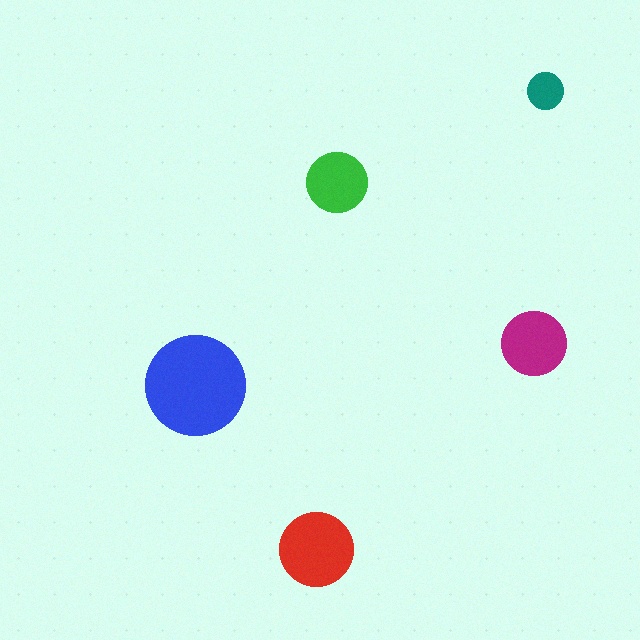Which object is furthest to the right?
The teal circle is rightmost.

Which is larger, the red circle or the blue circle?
The blue one.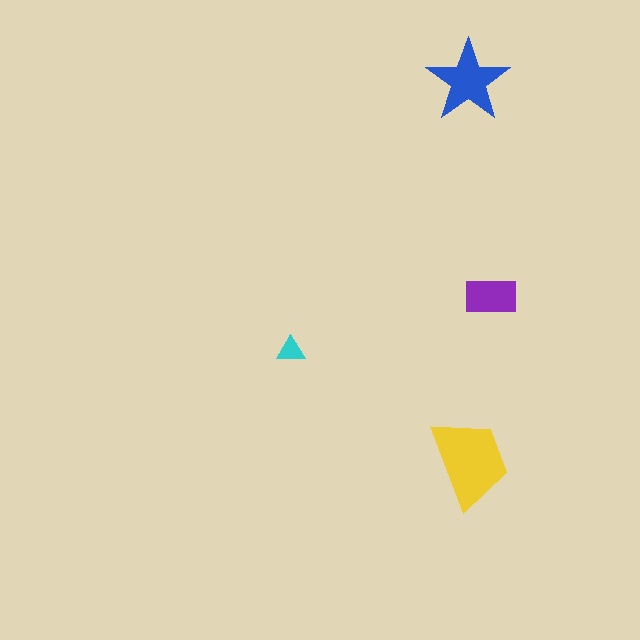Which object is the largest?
The yellow trapezoid.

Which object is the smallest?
The cyan triangle.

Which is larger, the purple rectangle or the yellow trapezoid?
The yellow trapezoid.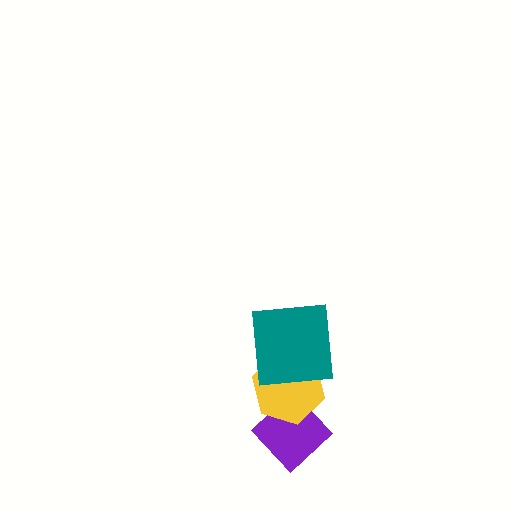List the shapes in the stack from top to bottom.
From top to bottom: the teal square, the yellow hexagon, the purple diamond.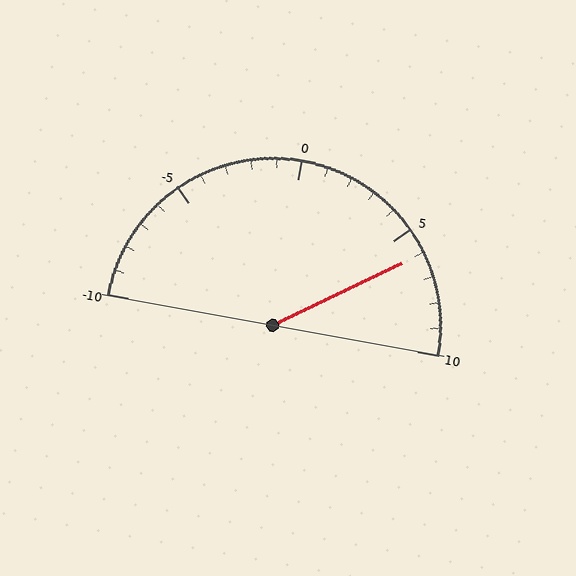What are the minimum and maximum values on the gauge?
The gauge ranges from -10 to 10.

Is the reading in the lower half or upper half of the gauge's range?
The reading is in the upper half of the range (-10 to 10).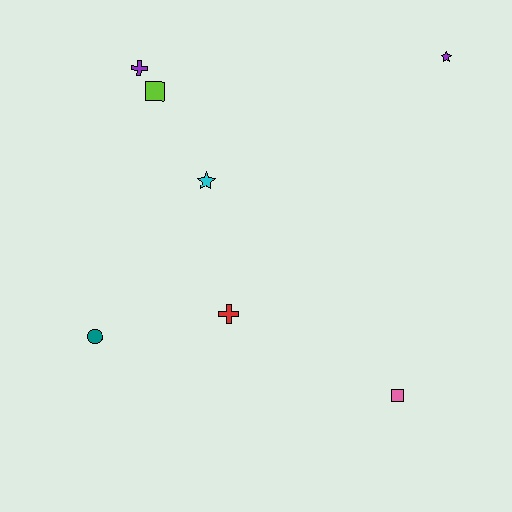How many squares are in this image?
There are 2 squares.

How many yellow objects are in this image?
There are no yellow objects.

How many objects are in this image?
There are 7 objects.